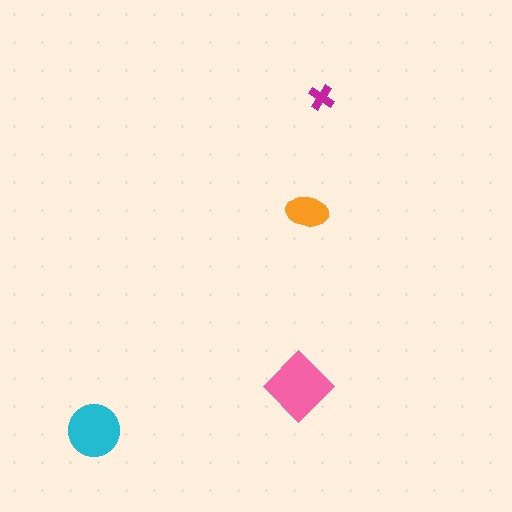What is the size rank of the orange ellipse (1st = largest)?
3rd.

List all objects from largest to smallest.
The pink diamond, the cyan circle, the orange ellipse, the magenta cross.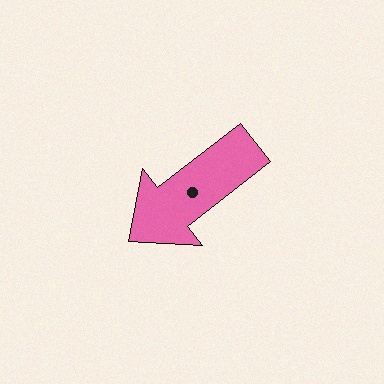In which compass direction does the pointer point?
Southwest.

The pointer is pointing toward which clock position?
Roughly 8 o'clock.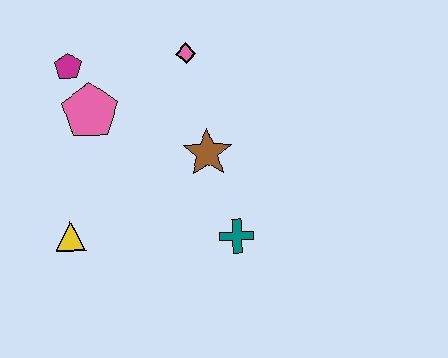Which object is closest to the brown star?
The teal cross is closest to the brown star.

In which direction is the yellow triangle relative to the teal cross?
The yellow triangle is to the left of the teal cross.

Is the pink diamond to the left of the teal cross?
Yes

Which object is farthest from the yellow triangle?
The pink diamond is farthest from the yellow triangle.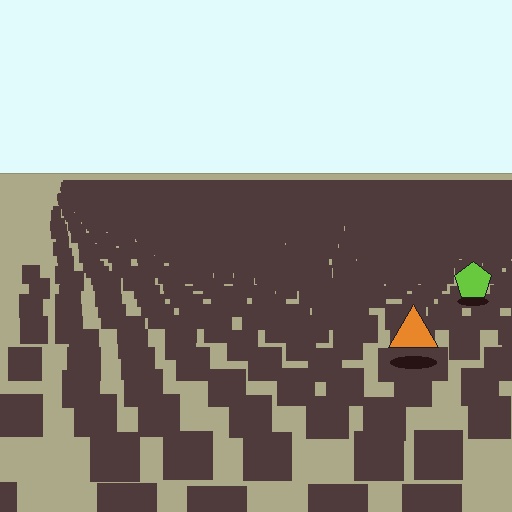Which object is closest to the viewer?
The orange triangle is closest. The texture marks near it are larger and more spread out.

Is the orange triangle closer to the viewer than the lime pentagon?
Yes. The orange triangle is closer — you can tell from the texture gradient: the ground texture is coarser near it.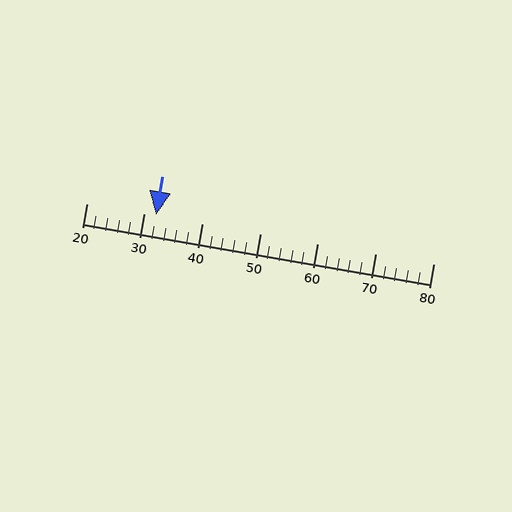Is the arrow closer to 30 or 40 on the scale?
The arrow is closer to 30.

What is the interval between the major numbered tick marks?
The major tick marks are spaced 10 units apart.